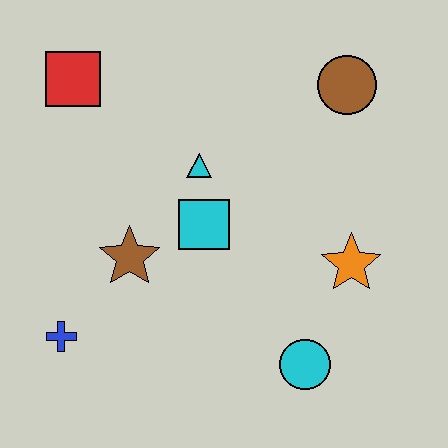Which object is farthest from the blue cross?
The brown circle is farthest from the blue cross.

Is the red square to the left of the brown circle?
Yes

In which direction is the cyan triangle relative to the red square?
The cyan triangle is to the right of the red square.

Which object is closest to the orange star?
The cyan circle is closest to the orange star.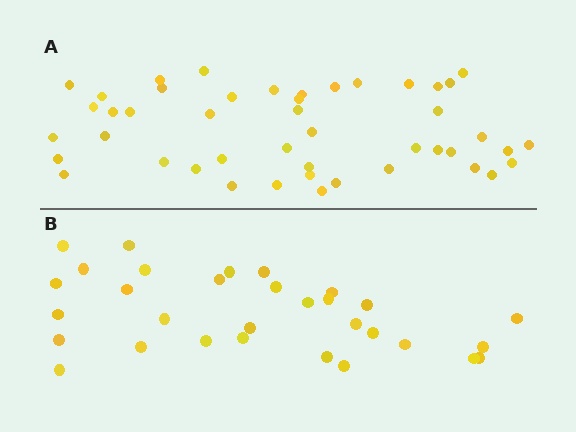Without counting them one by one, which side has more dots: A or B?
Region A (the top region) has more dots.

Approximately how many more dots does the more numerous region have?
Region A has approximately 15 more dots than region B.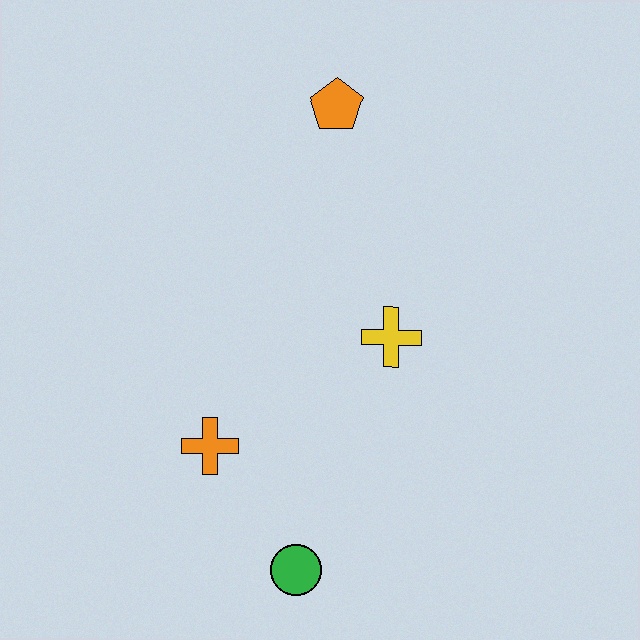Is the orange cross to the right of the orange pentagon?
No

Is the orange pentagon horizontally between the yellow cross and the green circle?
Yes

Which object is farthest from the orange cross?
The orange pentagon is farthest from the orange cross.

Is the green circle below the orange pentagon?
Yes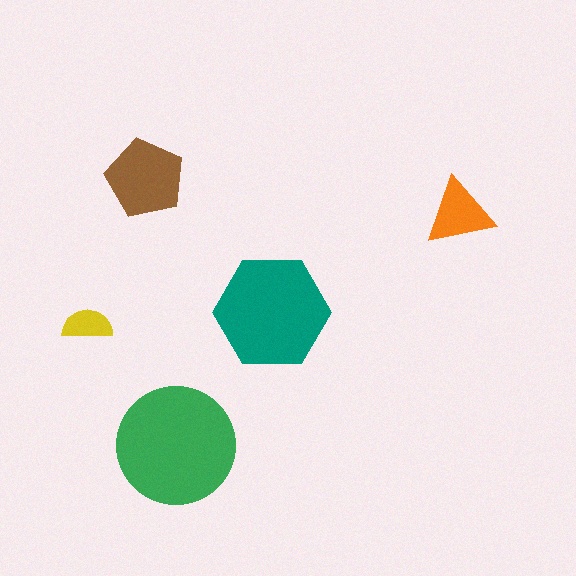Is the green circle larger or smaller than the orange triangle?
Larger.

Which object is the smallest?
The yellow semicircle.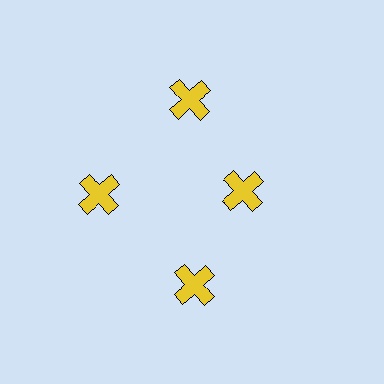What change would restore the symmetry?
The symmetry would be restored by moving it outward, back onto the ring so that all 4 crosses sit at equal angles and equal distance from the center.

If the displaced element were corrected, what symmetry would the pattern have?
It would have 4-fold rotational symmetry — the pattern would map onto itself every 90 degrees.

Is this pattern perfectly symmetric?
No. The 4 yellow crosses are arranged in a ring, but one element near the 3 o'clock position is pulled inward toward the center, breaking the 4-fold rotational symmetry.